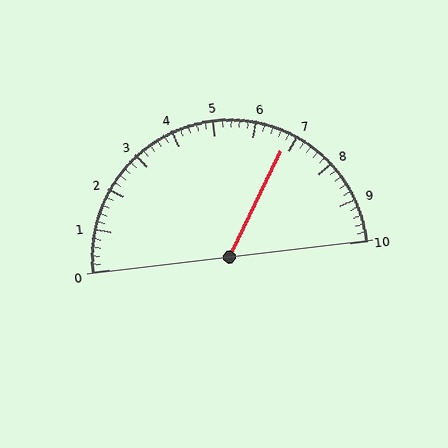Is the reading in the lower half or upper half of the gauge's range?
The reading is in the upper half of the range (0 to 10).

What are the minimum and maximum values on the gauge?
The gauge ranges from 0 to 10.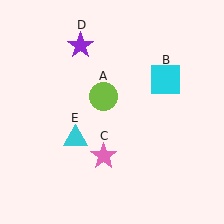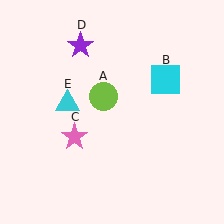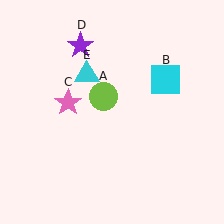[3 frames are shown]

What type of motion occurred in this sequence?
The pink star (object C), cyan triangle (object E) rotated clockwise around the center of the scene.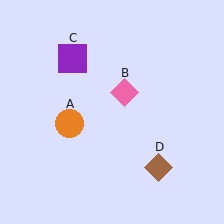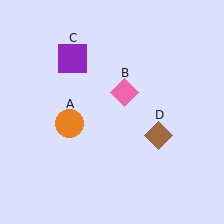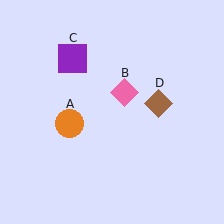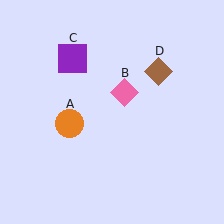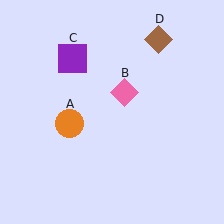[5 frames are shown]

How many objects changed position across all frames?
1 object changed position: brown diamond (object D).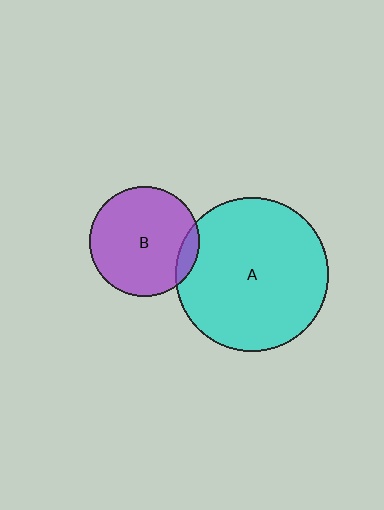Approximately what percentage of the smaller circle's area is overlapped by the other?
Approximately 10%.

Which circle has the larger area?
Circle A (cyan).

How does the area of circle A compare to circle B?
Approximately 1.9 times.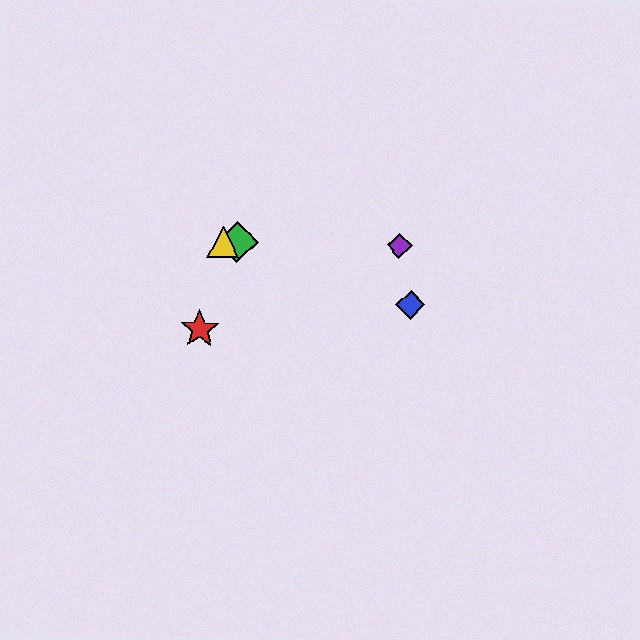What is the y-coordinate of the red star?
The red star is at y≈329.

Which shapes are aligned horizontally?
The green diamond, the yellow triangle, the purple diamond are aligned horizontally.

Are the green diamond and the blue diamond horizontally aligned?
No, the green diamond is at y≈242 and the blue diamond is at y≈305.